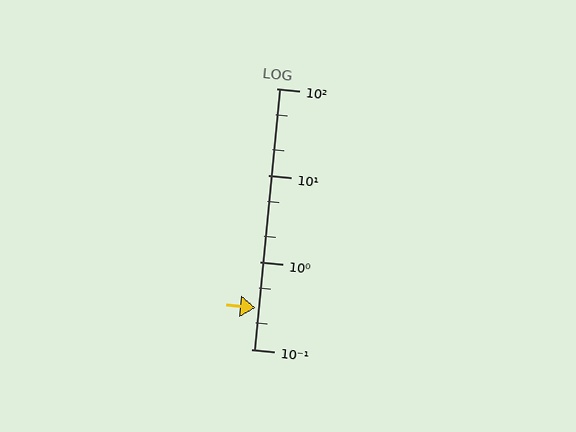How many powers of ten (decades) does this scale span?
The scale spans 3 decades, from 0.1 to 100.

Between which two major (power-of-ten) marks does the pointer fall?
The pointer is between 0.1 and 1.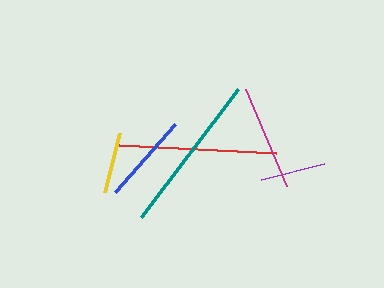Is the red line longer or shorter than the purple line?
The red line is longer than the purple line.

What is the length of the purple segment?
The purple segment is approximately 65 pixels long.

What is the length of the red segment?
The red segment is approximately 157 pixels long.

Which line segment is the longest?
The teal line is the longest at approximately 161 pixels.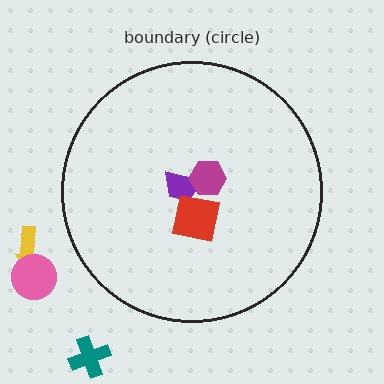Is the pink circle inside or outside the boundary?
Outside.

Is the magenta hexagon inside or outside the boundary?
Inside.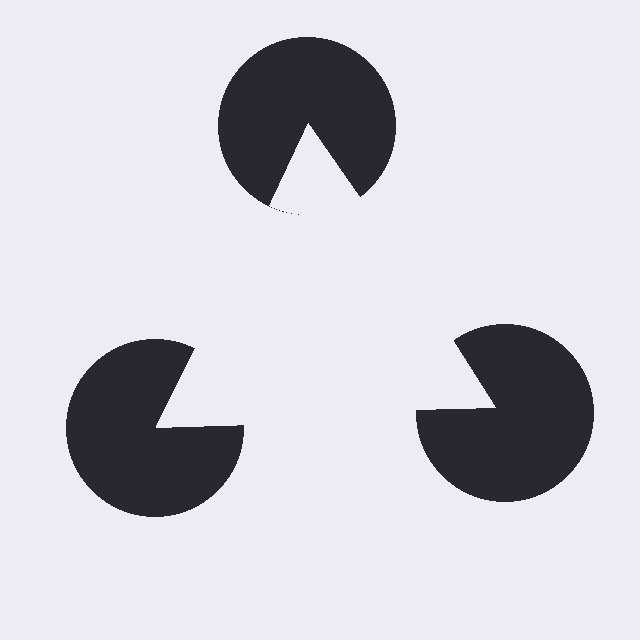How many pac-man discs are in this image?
There are 3 — one at each vertex of the illusory triangle.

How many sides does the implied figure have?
3 sides.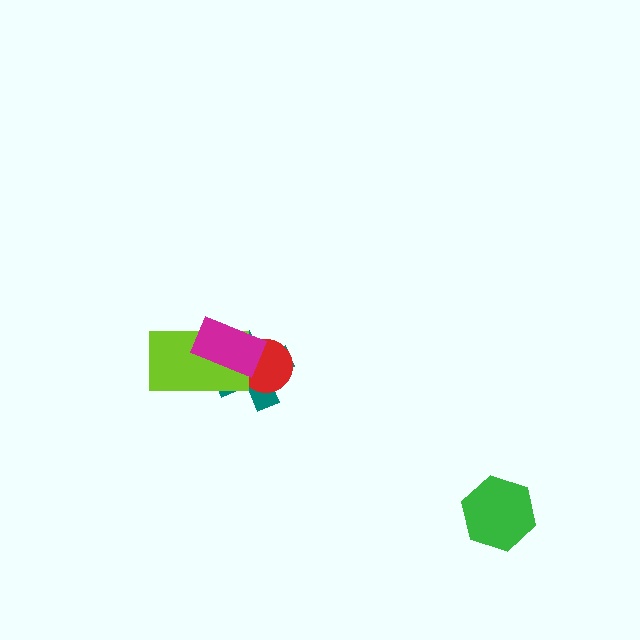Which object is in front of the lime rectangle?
The magenta rectangle is in front of the lime rectangle.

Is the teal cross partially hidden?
Yes, it is partially covered by another shape.